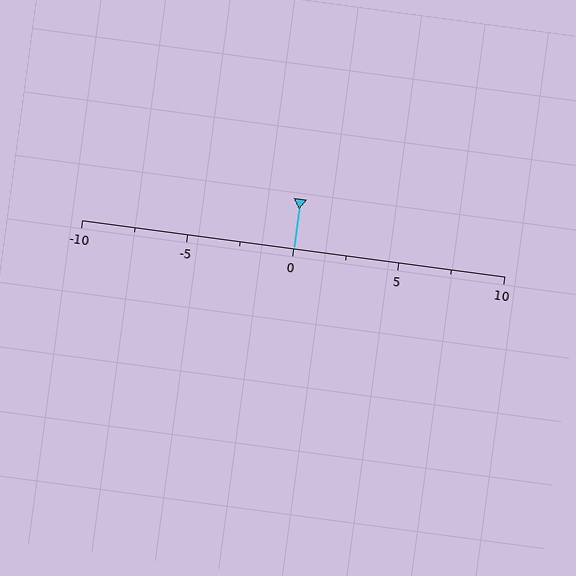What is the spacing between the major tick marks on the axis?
The major ticks are spaced 5 apart.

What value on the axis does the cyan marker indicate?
The marker indicates approximately 0.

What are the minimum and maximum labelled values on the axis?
The axis runs from -10 to 10.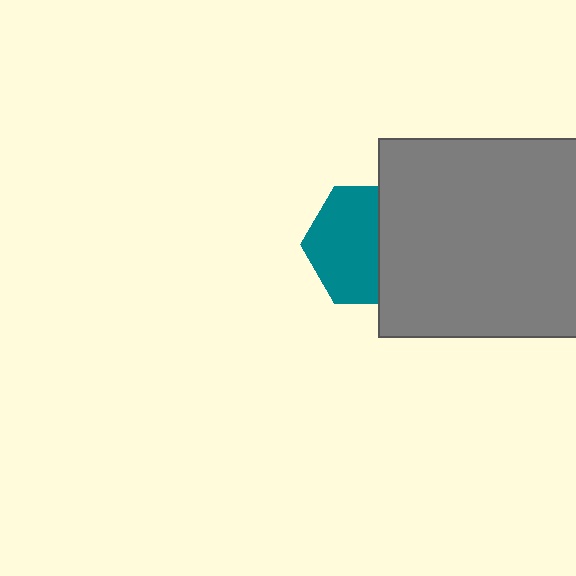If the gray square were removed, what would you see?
You would see the complete teal hexagon.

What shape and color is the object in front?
The object in front is a gray square.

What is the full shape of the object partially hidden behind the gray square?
The partially hidden object is a teal hexagon.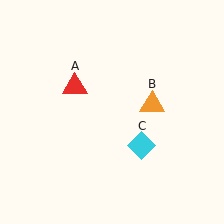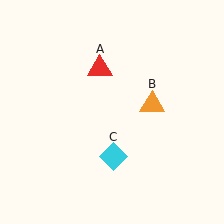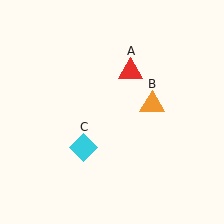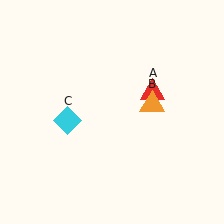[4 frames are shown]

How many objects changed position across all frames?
2 objects changed position: red triangle (object A), cyan diamond (object C).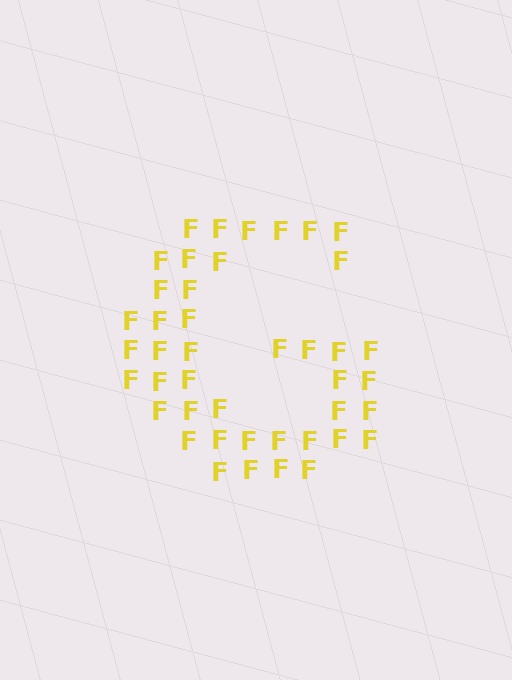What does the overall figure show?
The overall figure shows the letter G.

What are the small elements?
The small elements are letter F's.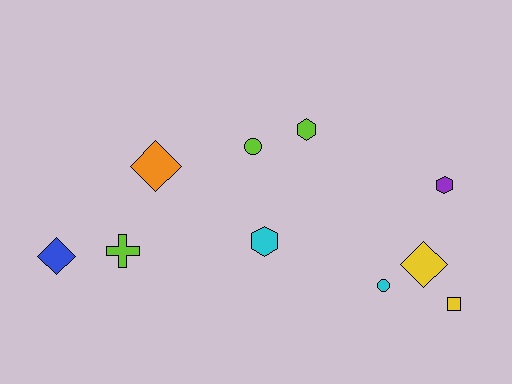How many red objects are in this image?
There are no red objects.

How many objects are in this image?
There are 10 objects.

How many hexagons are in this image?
There are 3 hexagons.